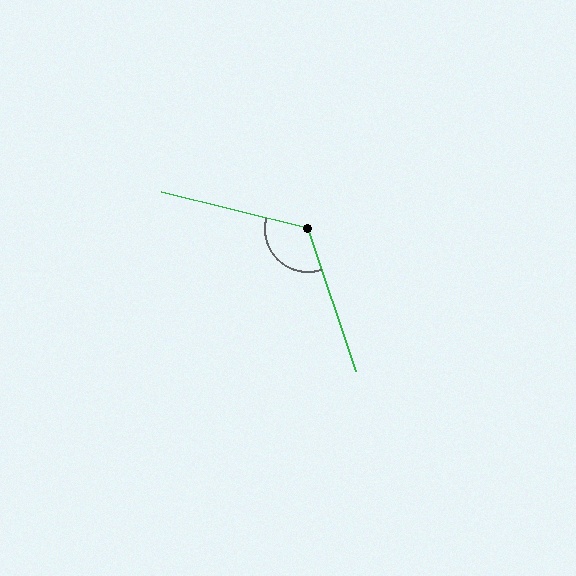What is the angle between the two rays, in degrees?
Approximately 123 degrees.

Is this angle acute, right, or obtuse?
It is obtuse.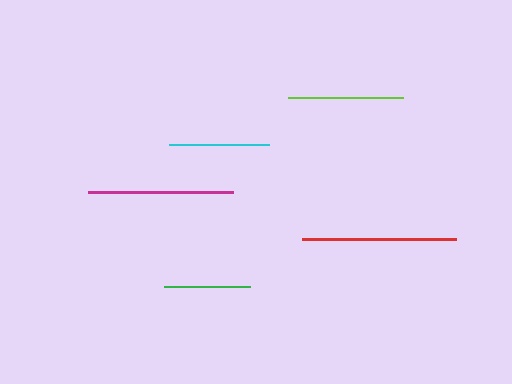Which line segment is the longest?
The red line is the longest at approximately 154 pixels.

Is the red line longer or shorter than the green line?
The red line is longer than the green line.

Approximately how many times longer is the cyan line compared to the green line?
The cyan line is approximately 1.2 times the length of the green line.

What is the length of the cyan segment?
The cyan segment is approximately 100 pixels long.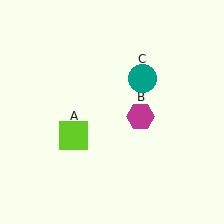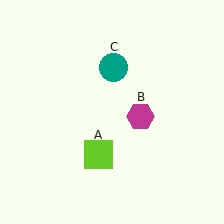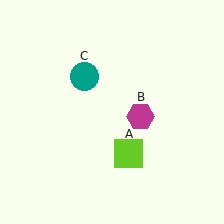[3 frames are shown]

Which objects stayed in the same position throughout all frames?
Magenta hexagon (object B) remained stationary.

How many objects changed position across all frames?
2 objects changed position: lime square (object A), teal circle (object C).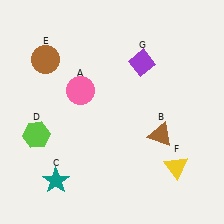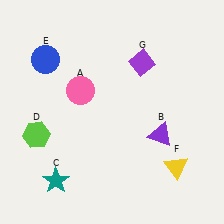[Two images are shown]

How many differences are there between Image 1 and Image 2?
There are 2 differences between the two images.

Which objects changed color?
B changed from brown to purple. E changed from brown to blue.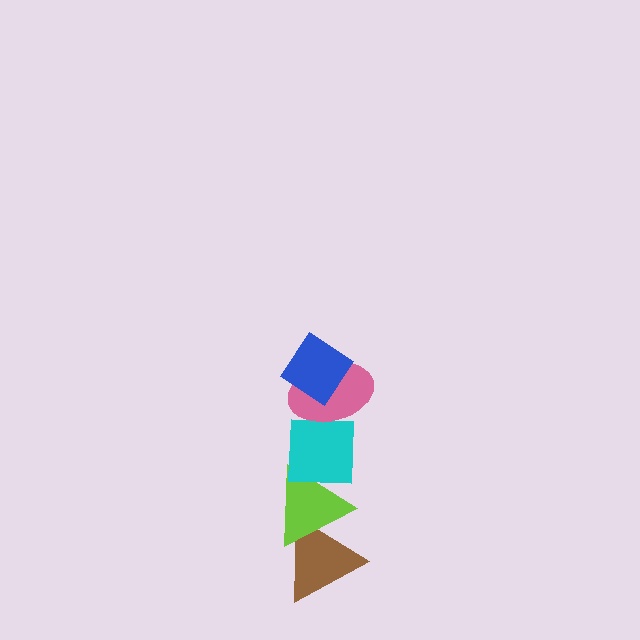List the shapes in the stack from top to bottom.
From top to bottom: the blue diamond, the pink ellipse, the cyan square, the lime triangle, the brown triangle.